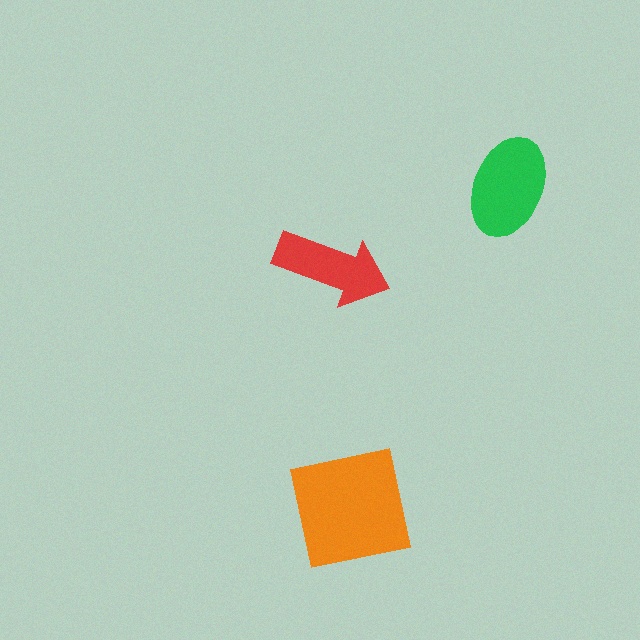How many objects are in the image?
There are 3 objects in the image.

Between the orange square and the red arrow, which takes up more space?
The orange square.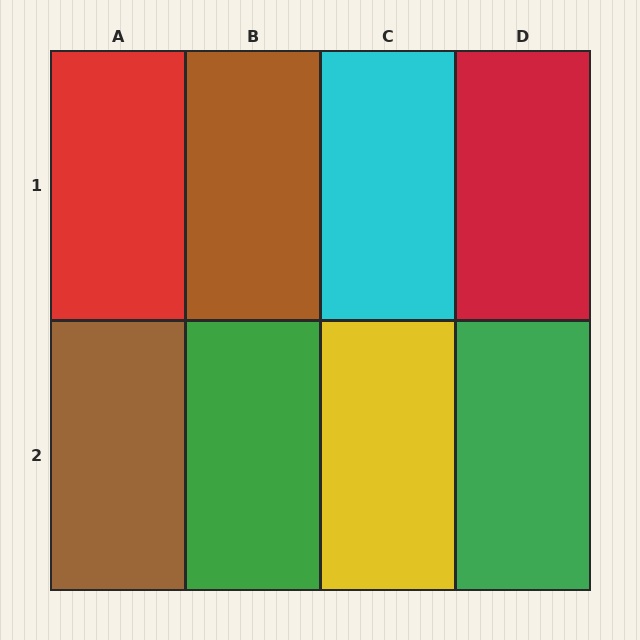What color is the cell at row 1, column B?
Brown.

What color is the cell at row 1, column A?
Red.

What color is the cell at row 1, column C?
Cyan.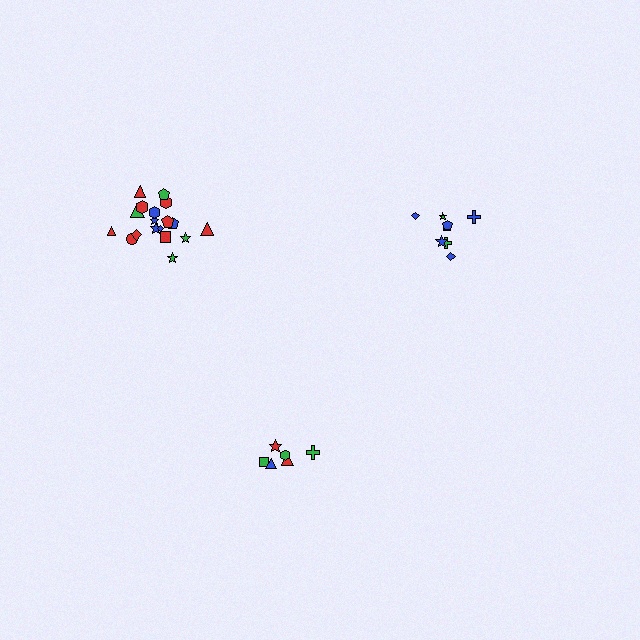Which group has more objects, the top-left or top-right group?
The top-left group.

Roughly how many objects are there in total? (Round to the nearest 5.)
Roughly 30 objects in total.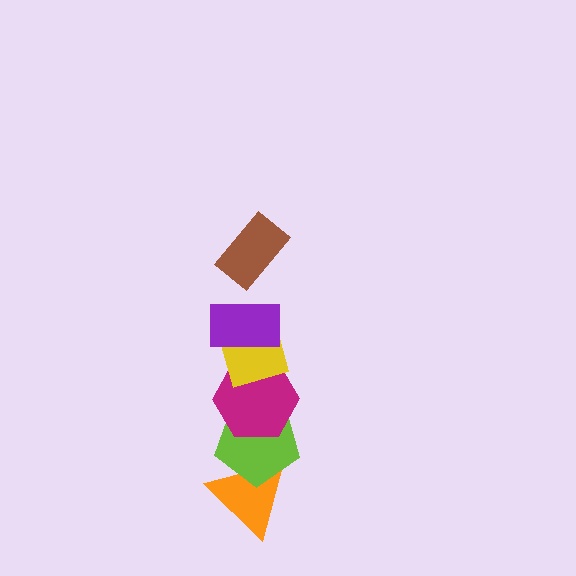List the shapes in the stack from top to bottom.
From top to bottom: the brown rectangle, the purple rectangle, the yellow diamond, the magenta hexagon, the lime pentagon, the orange triangle.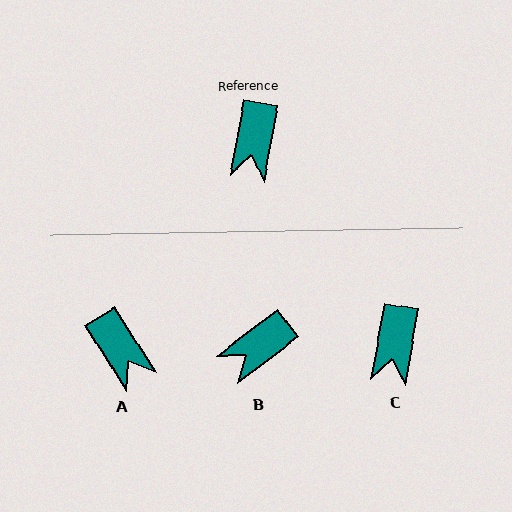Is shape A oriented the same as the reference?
No, it is off by about 42 degrees.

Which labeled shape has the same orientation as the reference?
C.